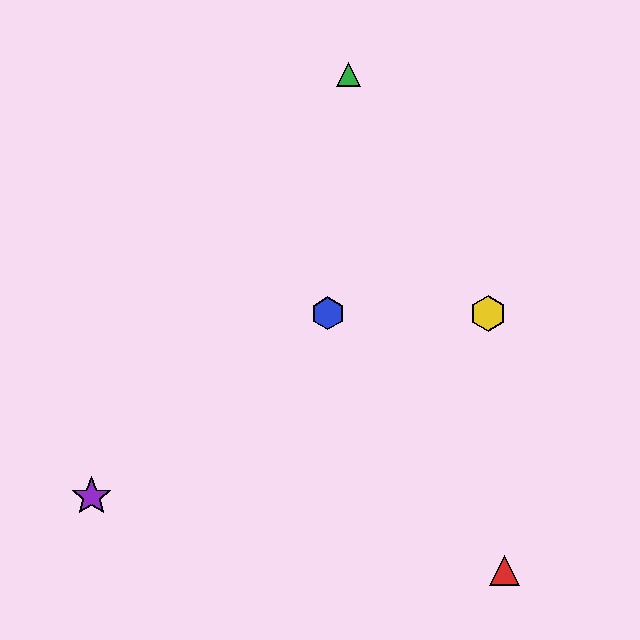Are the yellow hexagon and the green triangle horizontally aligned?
No, the yellow hexagon is at y≈313 and the green triangle is at y≈75.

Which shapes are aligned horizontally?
The blue hexagon, the yellow hexagon are aligned horizontally.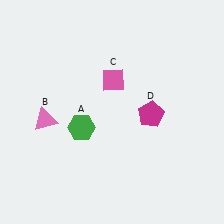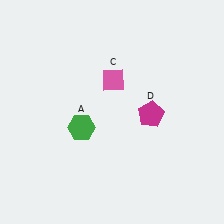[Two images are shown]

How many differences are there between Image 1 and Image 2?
There is 1 difference between the two images.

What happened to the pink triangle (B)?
The pink triangle (B) was removed in Image 2. It was in the bottom-left area of Image 1.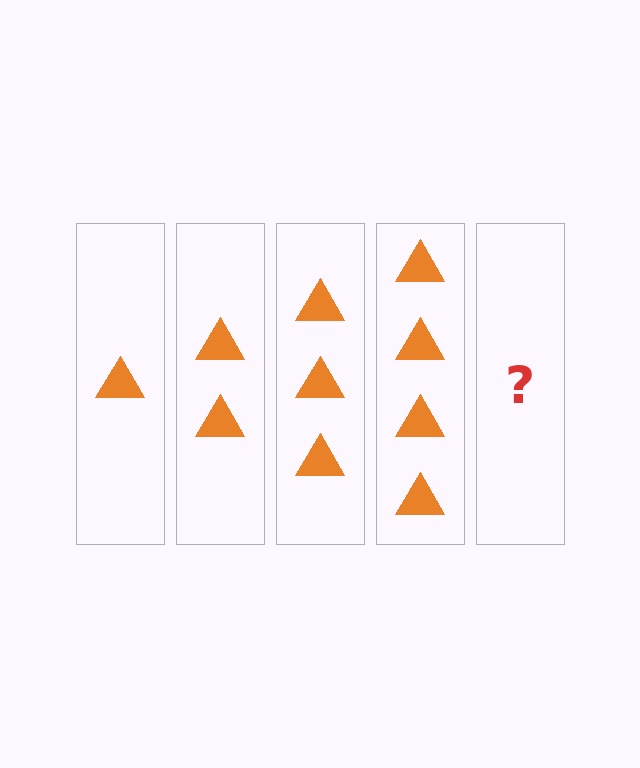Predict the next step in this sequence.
The next step is 5 triangles.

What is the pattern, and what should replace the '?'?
The pattern is that each step adds one more triangle. The '?' should be 5 triangles.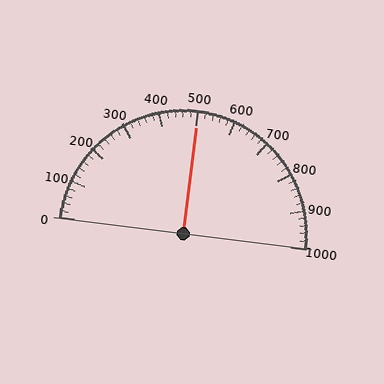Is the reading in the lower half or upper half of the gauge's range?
The reading is in the upper half of the range (0 to 1000).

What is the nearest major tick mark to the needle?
The nearest major tick mark is 500.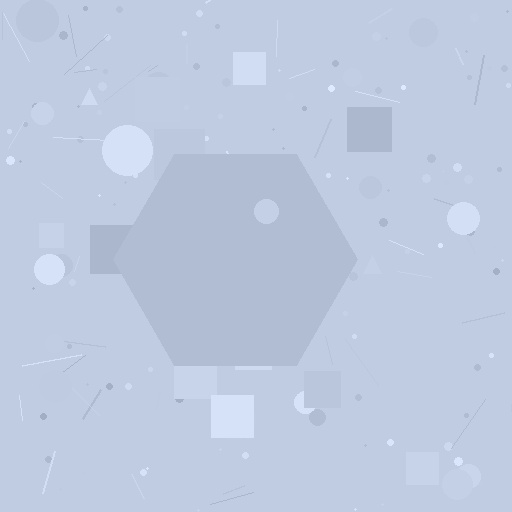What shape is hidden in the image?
A hexagon is hidden in the image.